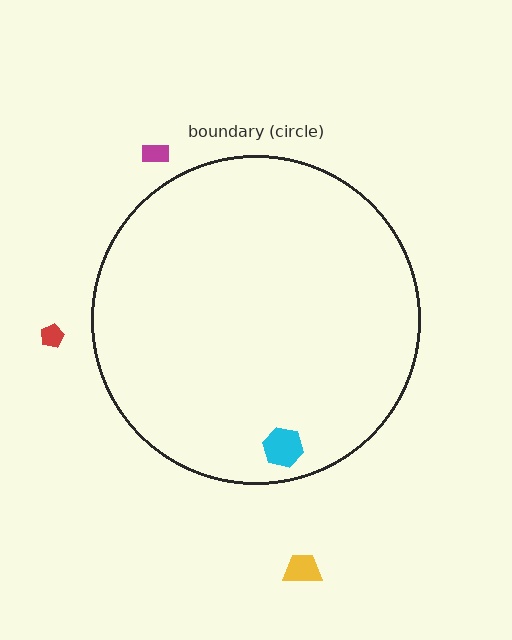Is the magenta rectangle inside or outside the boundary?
Outside.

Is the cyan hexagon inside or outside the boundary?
Inside.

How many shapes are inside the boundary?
1 inside, 3 outside.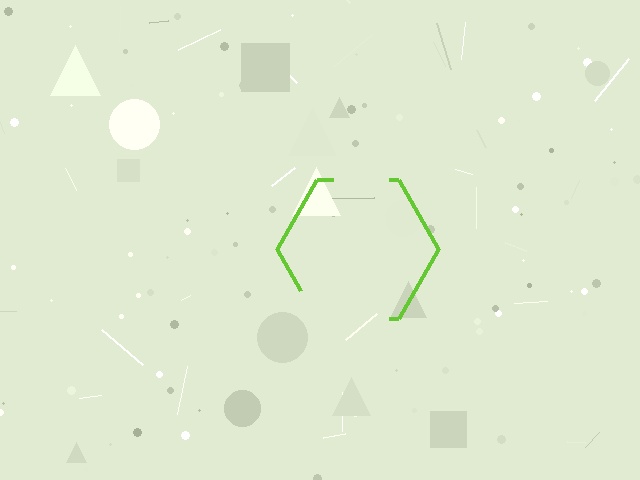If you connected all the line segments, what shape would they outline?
They would outline a hexagon.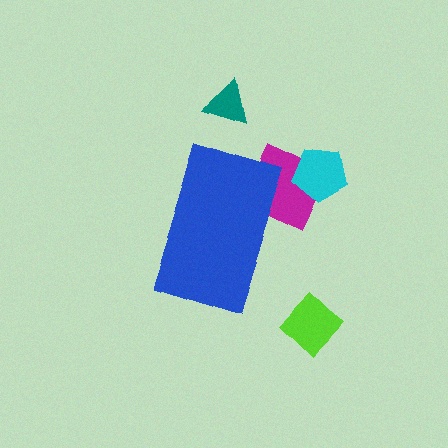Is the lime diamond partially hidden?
No, the lime diamond is fully visible.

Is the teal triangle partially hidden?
No, the teal triangle is fully visible.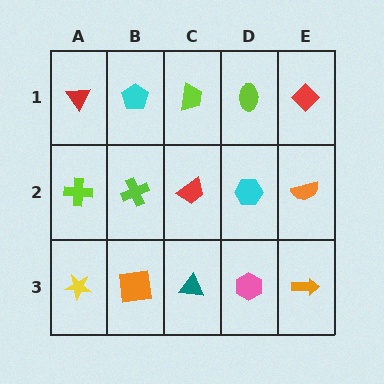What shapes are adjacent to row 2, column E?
A red diamond (row 1, column E), an orange arrow (row 3, column E), a cyan hexagon (row 2, column D).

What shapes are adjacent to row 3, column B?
A lime cross (row 2, column B), a yellow star (row 3, column A), a teal triangle (row 3, column C).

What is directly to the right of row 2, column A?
A lime cross.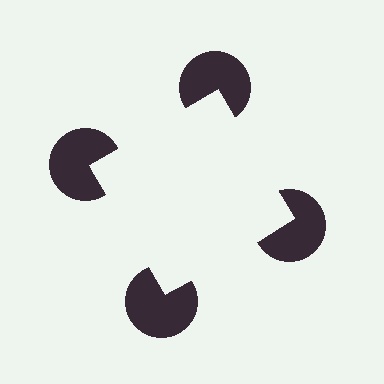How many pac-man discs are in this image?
There are 4 — one at each vertex of the illusory square.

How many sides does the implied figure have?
4 sides.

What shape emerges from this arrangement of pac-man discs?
An illusory square — its edges are inferred from the aligned wedge cuts in the pac-man discs, not physically drawn.